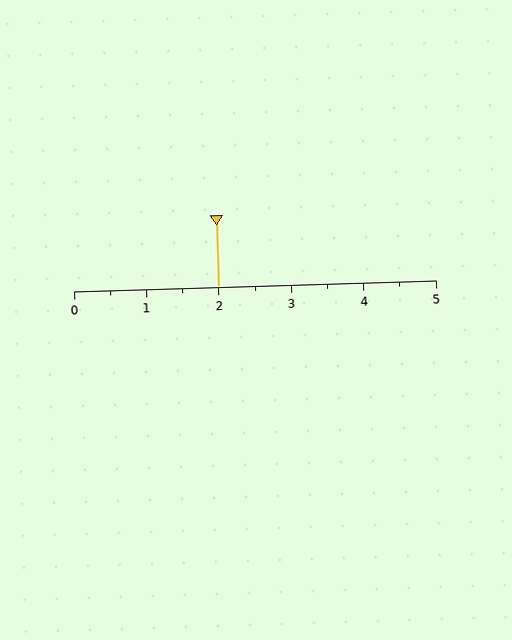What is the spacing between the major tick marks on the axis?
The major ticks are spaced 1 apart.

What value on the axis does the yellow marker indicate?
The marker indicates approximately 2.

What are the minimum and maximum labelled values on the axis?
The axis runs from 0 to 5.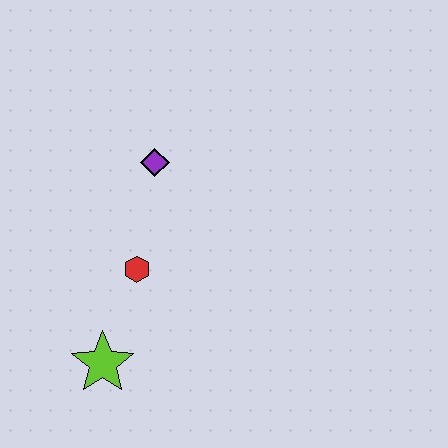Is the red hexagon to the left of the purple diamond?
Yes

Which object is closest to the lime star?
The red hexagon is closest to the lime star.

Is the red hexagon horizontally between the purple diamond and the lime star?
Yes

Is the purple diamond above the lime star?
Yes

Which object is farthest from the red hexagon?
The purple diamond is farthest from the red hexagon.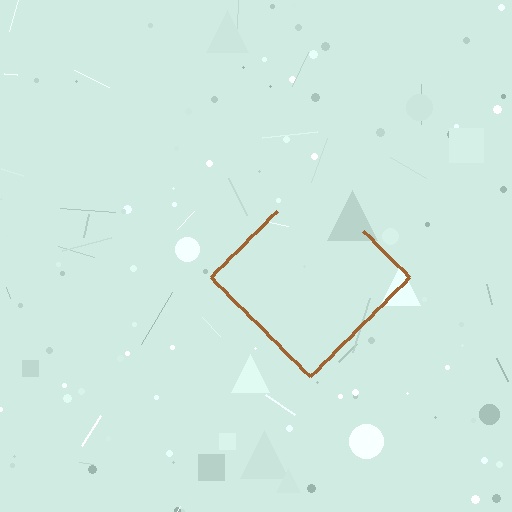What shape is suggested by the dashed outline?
The dashed outline suggests a diamond.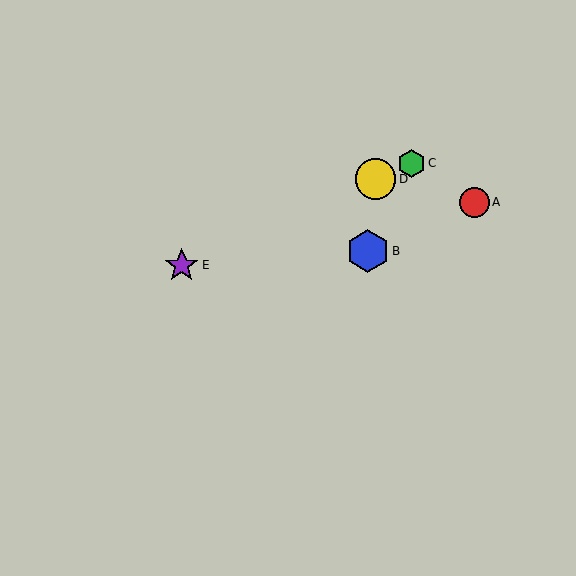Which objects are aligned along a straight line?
Objects C, D, E are aligned along a straight line.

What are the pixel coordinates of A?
Object A is at (474, 202).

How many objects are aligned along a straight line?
3 objects (C, D, E) are aligned along a straight line.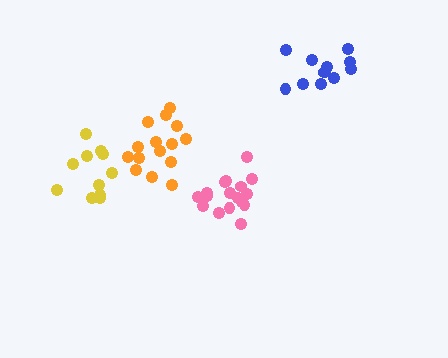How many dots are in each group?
Group 1: 15 dots, Group 2: 12 dots, Group 3: 17 dots, Group 4: 11 dots (55 total).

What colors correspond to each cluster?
The clusters are colored: orange, blue, pink, yellow.